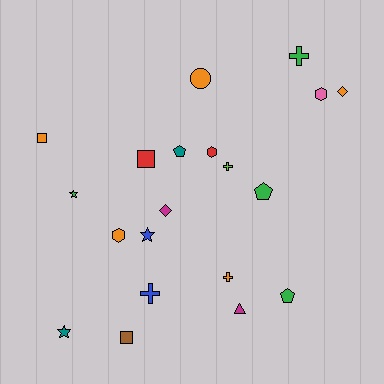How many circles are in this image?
There is 1 circle.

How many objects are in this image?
There are 20 objects.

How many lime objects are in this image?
There is 1 lime object.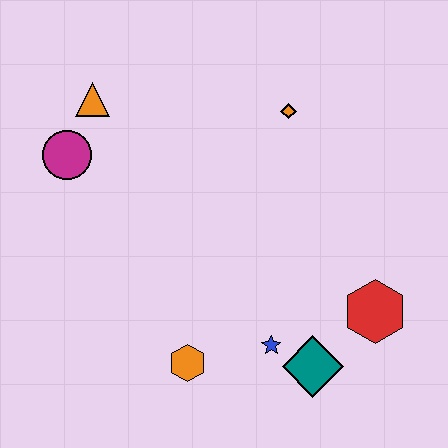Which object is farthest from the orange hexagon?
The orange triangle is farthest from the orange hexagon.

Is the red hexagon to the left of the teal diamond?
No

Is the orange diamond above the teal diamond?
Yes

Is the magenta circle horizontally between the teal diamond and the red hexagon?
No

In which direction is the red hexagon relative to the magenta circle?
The red hexagon is to the right of the magenta circle.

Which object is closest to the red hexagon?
The teal diamond is closest to the red hexagon.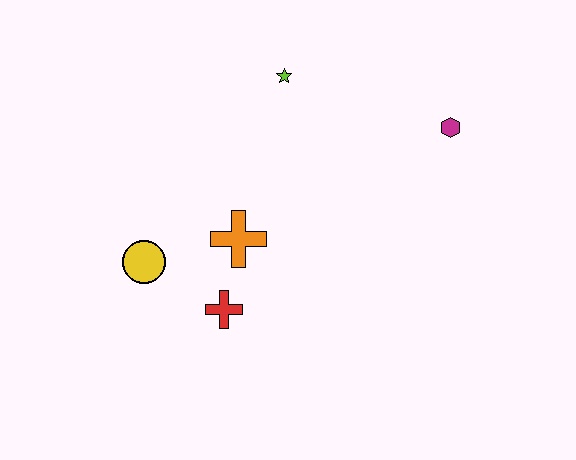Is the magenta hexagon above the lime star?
No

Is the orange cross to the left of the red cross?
No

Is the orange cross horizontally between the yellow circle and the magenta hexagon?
Yes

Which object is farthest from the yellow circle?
The magenta hexagon is farthest from the yellow circle.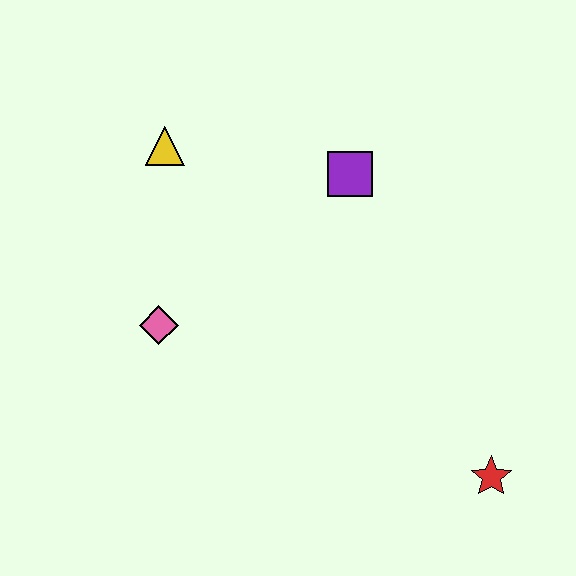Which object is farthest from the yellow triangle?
The red star is farthest from the yellow triangle.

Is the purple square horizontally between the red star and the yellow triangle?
Yes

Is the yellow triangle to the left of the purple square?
Yes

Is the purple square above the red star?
Yes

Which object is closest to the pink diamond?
The yellow triangle is closest to the pink diamond.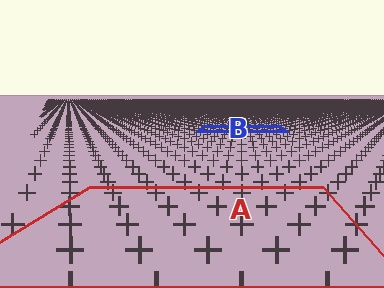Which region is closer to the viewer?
Region A is closer. The texture elements there are larger and more spread out.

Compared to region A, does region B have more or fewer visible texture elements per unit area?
Region B has more texture elements per unit area — they are packed more densely because it is farther away.